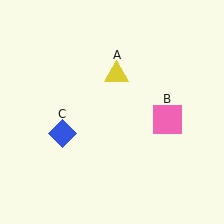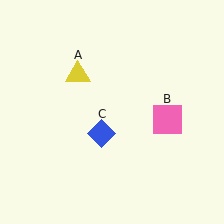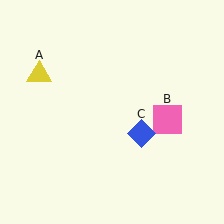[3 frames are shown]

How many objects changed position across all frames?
2 objects changed position: yellow triangle (object A), blue diamond (object C).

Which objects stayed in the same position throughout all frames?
Pink square (object B) remained stationary.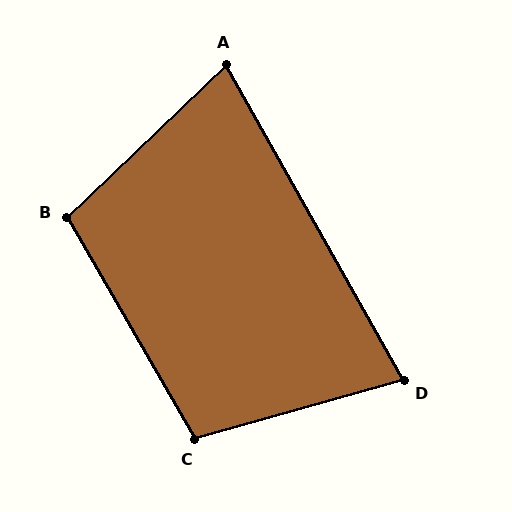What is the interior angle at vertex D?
Approximately 76 degrees (acute).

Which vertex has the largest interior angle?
C, at approximately 104 degrees.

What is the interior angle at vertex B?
Approximately 104 degrees (obtuse).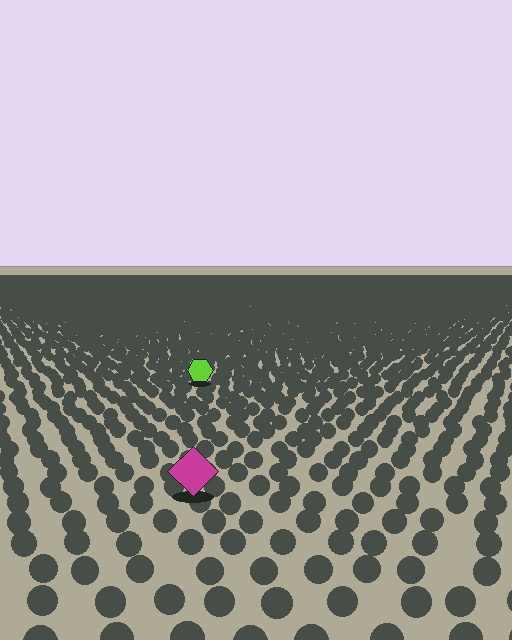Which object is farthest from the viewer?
The lime hexagon is farthest from the viewer. It appears smaller and the ground texture around it is denser.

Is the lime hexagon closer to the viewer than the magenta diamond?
No. The magenta diamond is closer — you can tell from the texture gradient: the ground texture is coarser near it.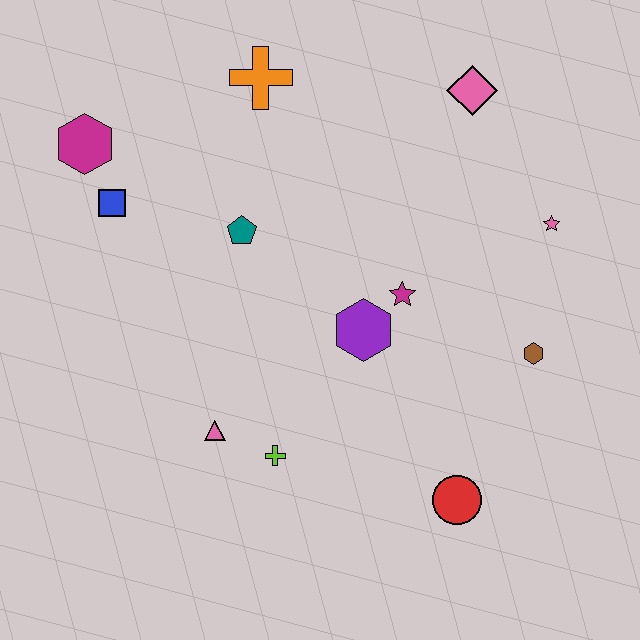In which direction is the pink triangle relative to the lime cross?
The pink triangle is to the left of the lime cross.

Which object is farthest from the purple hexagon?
The magenta hexagon is farthest from the purple hexagon.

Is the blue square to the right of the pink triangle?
No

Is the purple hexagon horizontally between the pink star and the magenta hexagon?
Yes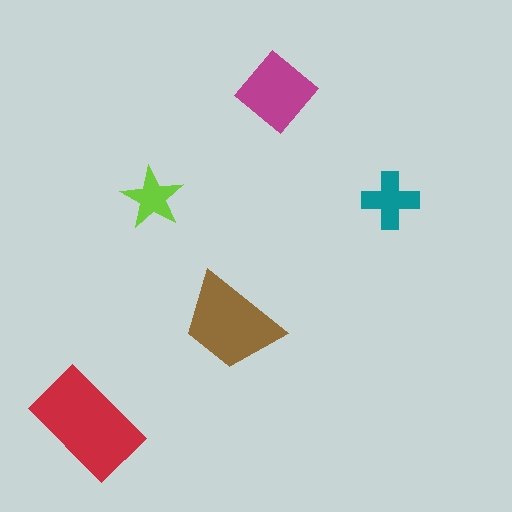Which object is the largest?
The red rectangle.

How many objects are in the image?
There are 5 objects in the image.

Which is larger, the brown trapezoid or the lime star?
The brown trapezoid.